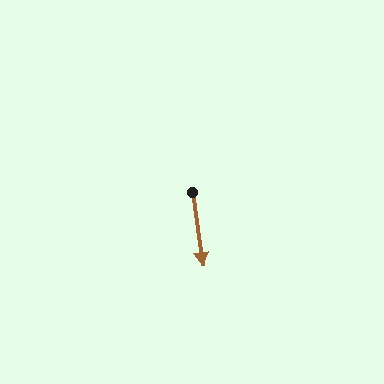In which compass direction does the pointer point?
South.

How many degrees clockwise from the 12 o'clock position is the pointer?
Approximately 172 degrees.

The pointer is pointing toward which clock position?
Roughly 6 o'clock.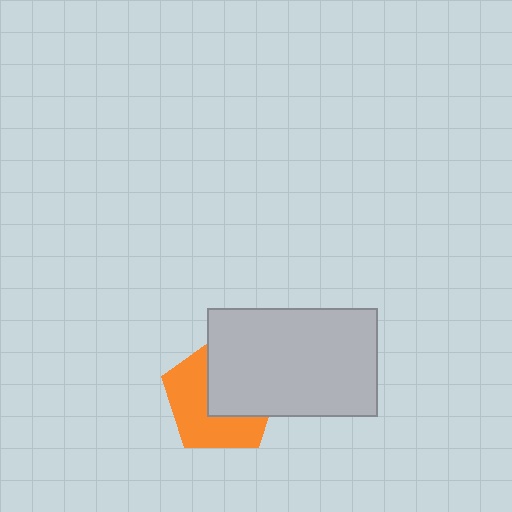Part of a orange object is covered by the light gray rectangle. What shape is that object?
It is a pentagon.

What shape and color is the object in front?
The object in front is a light gray rectangle.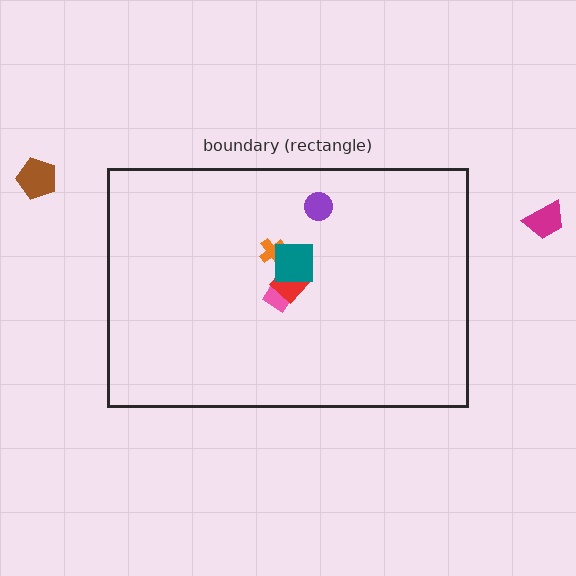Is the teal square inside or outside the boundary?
Inside.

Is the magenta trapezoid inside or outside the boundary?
Outside.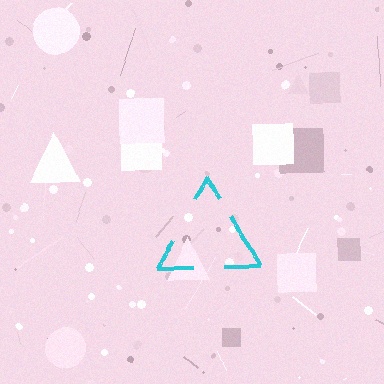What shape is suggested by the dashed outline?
The dashed outline suggests a triangle.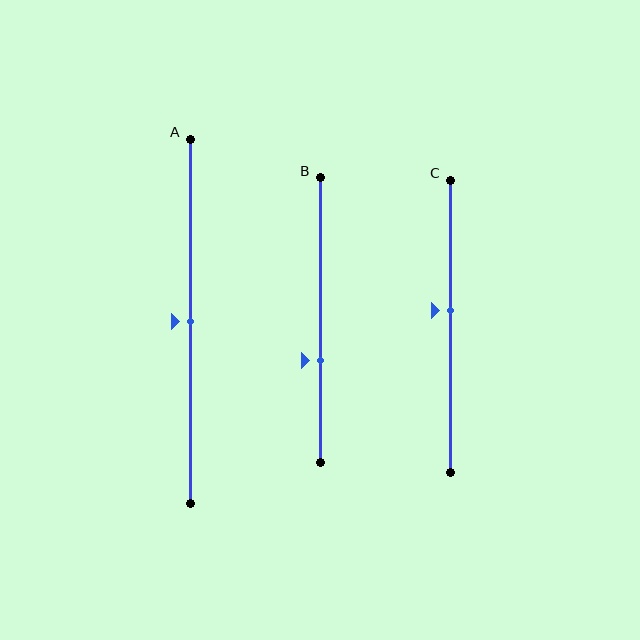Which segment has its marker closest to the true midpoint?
Segment A has its marker closest to the true midpoint.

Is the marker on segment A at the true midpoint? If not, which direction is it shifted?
Yes, the marker on segment A is at the true midpoint.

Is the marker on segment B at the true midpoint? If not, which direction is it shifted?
No, the marker on segment B is shifted downward by about 14% of the segment length.